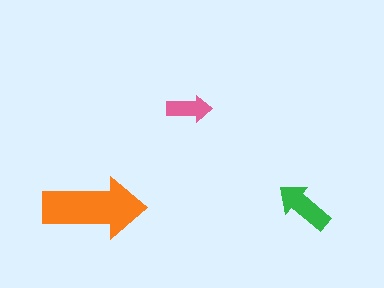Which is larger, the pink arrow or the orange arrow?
The orange one.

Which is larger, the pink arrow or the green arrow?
The green one.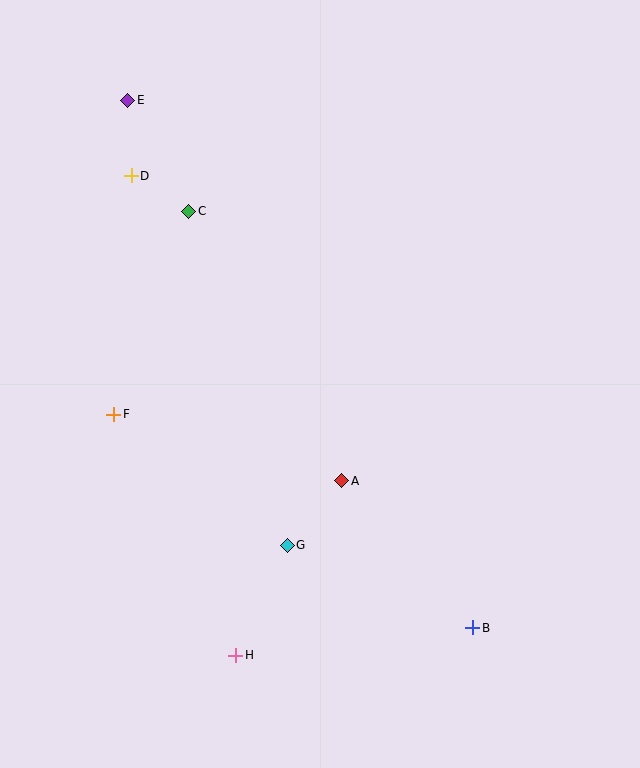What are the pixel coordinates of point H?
Point H is at (236, 655).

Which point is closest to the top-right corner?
Point C is closest to the top-right corner.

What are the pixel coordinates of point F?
Point F is at (114, 414).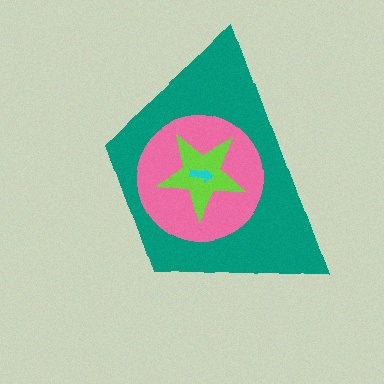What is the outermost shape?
The teal trapezoid.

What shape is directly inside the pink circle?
The lime star.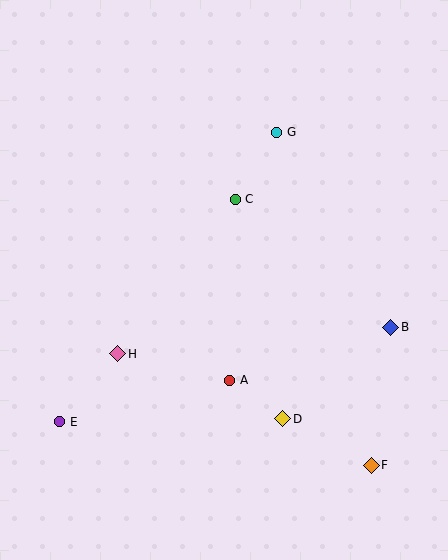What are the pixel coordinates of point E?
Point E is at (60, 422).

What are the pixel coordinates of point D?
Point D is at (283, 419).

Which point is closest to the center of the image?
Point C at (235, 199) is closest to the center.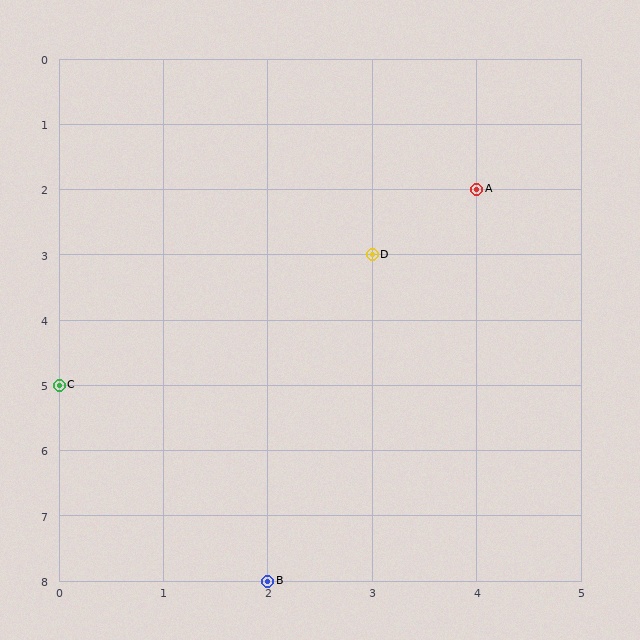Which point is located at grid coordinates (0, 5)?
Point C is at (0, 5).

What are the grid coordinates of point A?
Point A is at grid coordinates (4, 2).